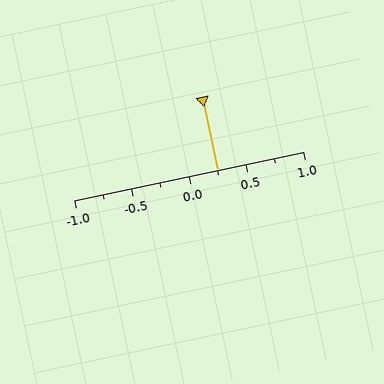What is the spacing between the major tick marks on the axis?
The major ticks are spaced 0.5 apart.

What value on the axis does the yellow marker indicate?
The marker indicates approximately 0.25.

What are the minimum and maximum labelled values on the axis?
The axis runs from -1.0 to 1.0.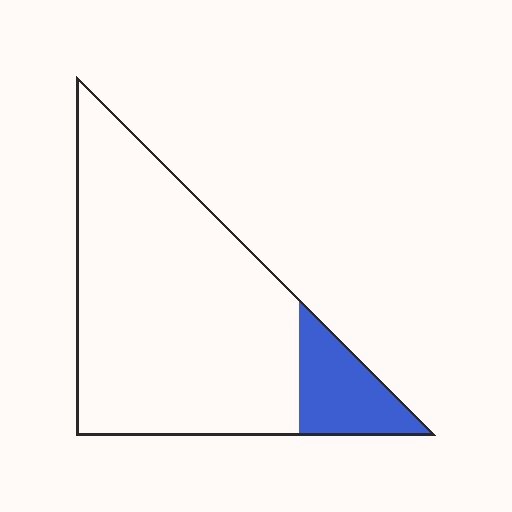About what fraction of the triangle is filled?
About one eighth (1/8).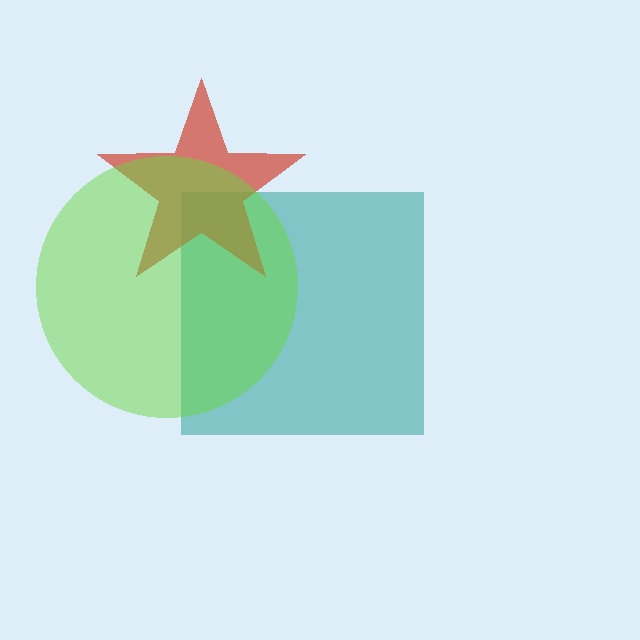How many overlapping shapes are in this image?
There are 3 overlapping shapes in the image.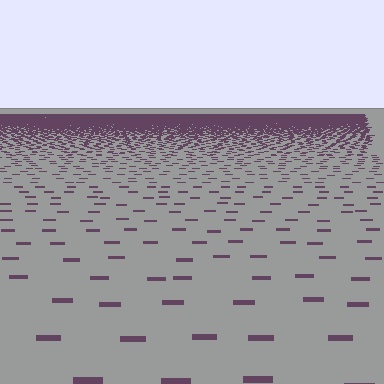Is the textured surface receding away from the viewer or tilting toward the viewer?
The surface is receding away from the viewer. Texture elements get smaller and denser toward the top.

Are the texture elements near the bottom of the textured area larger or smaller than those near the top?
Larger. Near the bottom, elements are closer to the viewer and appear at a bigger on-screen size.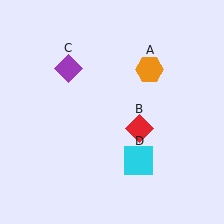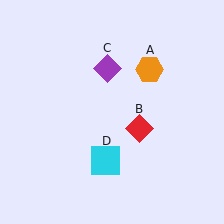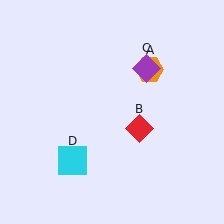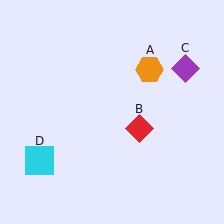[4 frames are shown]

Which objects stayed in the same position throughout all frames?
Orange hexagon (object A) and red diamond (object B) remained stationary.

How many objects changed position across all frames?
2 objects changed position: purple diamond (object C), cyan square (object D).